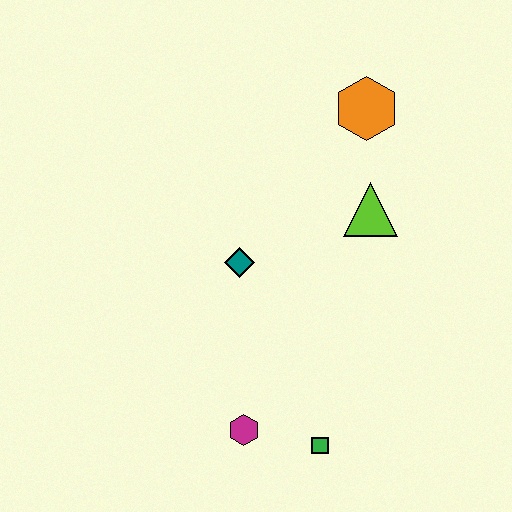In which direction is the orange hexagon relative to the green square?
The orange hexagon is above the green square.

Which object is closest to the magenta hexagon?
The green square is closest to the magenta hexagon.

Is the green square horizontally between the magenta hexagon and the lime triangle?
Yes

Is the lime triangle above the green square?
Yes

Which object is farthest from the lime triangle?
The magenta hexagon is farthest from the lime triangle.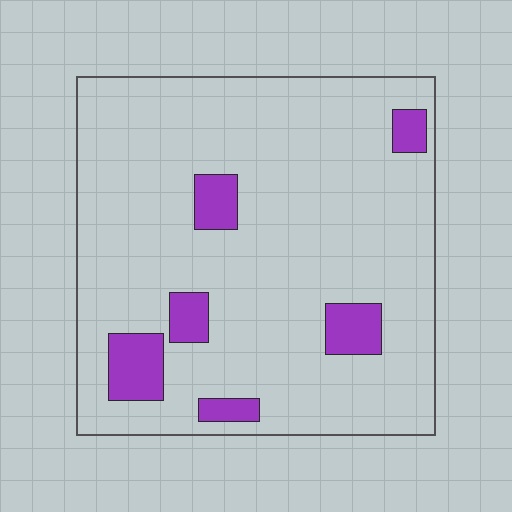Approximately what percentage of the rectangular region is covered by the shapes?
Approximately 10%.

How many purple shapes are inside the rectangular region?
6.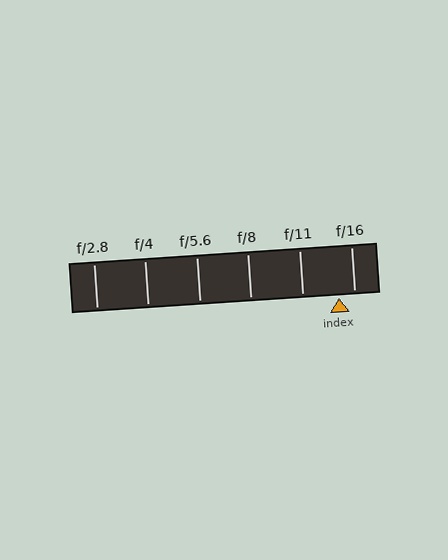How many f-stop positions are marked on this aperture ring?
There are 6 f-stop positions marked.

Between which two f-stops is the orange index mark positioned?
The index mark is between f/11 and f/16.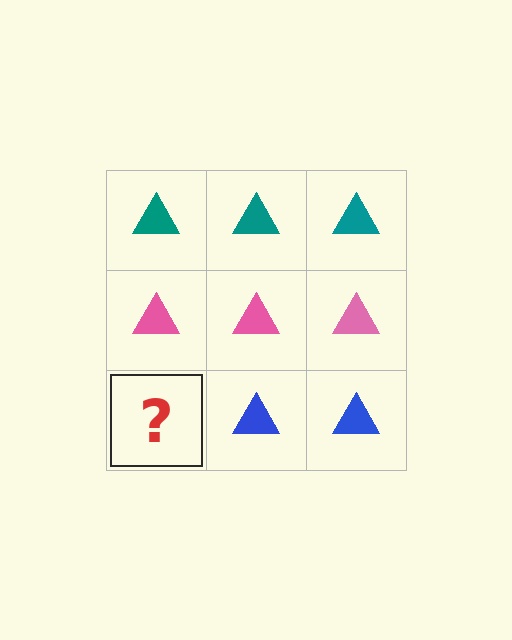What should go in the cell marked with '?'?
The missing cell should contain a blue triangle.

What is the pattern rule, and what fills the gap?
The rule is that each row has a consistent color. The gap should be filled with a blue triangle.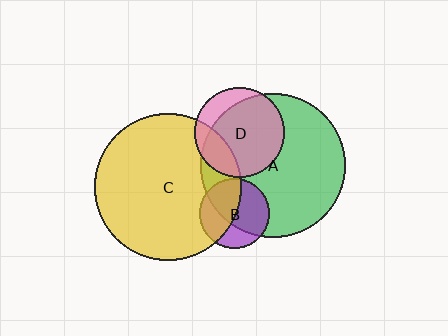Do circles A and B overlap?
Yes.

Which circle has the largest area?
Circle C (yellow).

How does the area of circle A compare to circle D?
Approximately 2.6 times.